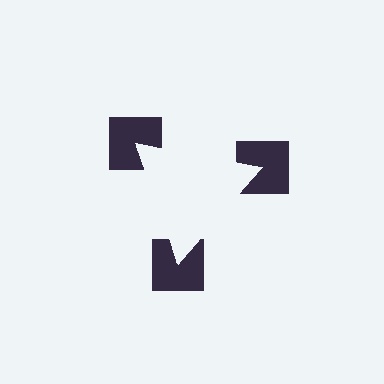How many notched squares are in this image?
There are 3 — one at each vertex of the illusory triangle.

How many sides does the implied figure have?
3 sides.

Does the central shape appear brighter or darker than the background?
It typically appears slightly brighter than the background, even though no actual brightness change is drawn.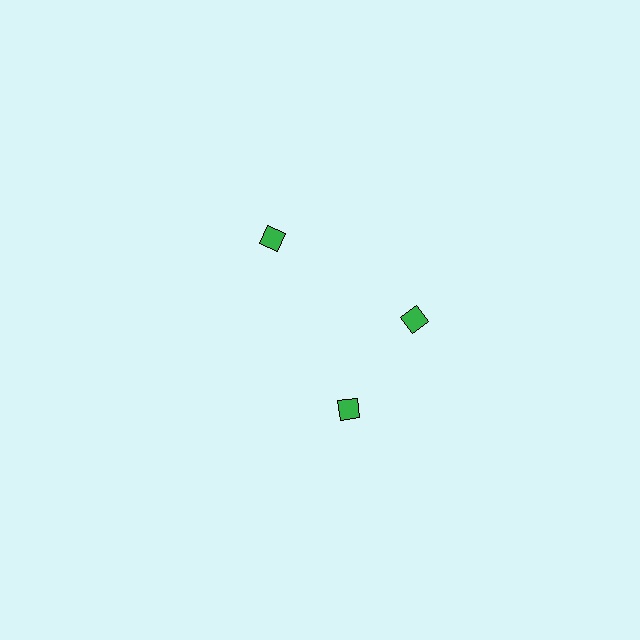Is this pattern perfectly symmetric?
No. The 3 green diamonds are arranged in a ring, but one element near the 7 o'clock position is rotated out of alignment along the ring, breaking the 3-fold rotational symmetry.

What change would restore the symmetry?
The symmetry would be restored by rotating it back into even spacing with its neighbors so that all 3 diamonds sit at equal angles and equal distance from the center.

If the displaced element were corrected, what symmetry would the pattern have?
It would have 3-fold rotational symmetry — the pattern would map onto itself every 120 degrees.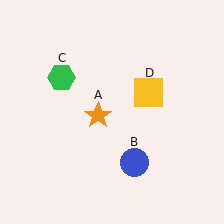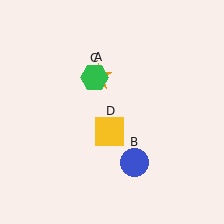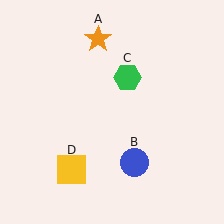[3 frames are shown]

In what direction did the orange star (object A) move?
The orange star (object A) moved up.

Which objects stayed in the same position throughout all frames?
Blue circle (object B) remained stationary.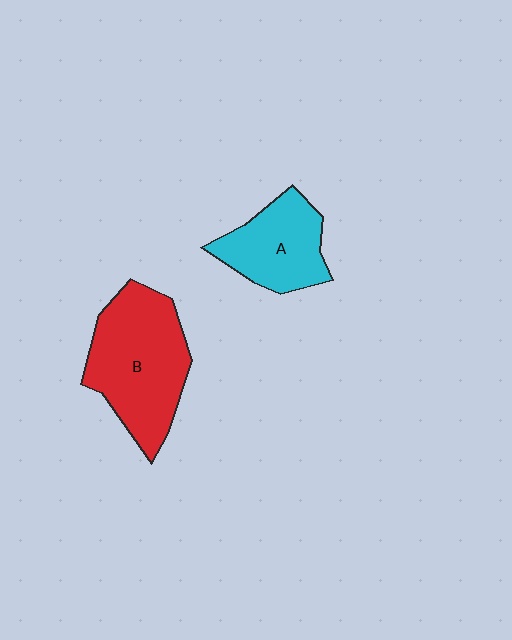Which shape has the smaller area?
Shape A (cyan).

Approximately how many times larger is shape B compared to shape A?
Approximately 1.5 times.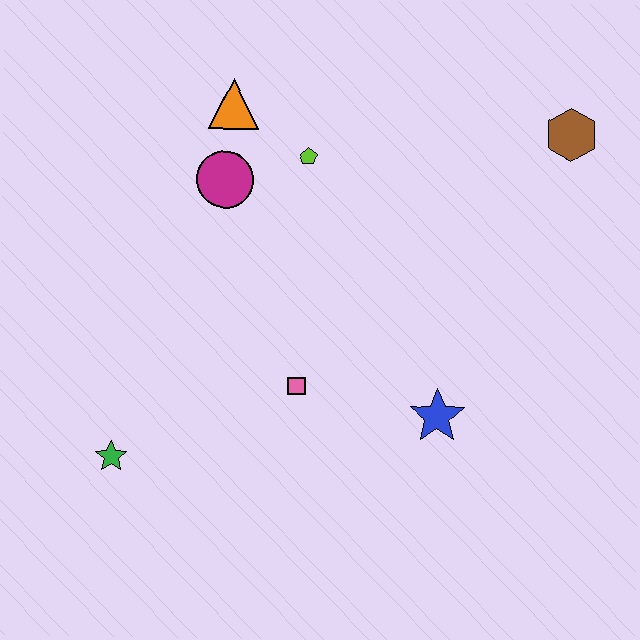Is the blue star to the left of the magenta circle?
No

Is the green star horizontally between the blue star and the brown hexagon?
No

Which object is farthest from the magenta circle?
The brown hexagon is farthest from the magenta circle.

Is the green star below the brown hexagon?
Yes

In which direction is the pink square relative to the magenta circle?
The pink square is below the magenta circle.